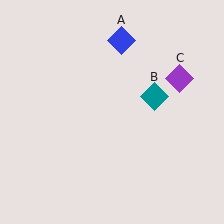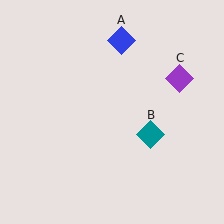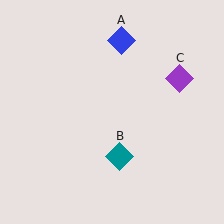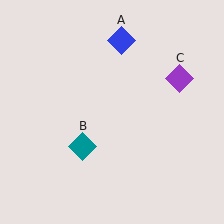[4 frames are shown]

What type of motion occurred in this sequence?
The teal diamond (object B) rotated clockwise around the center of the scene.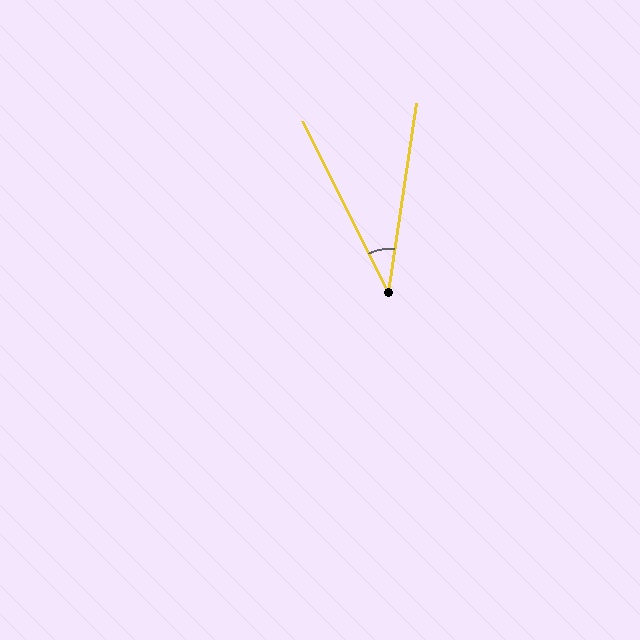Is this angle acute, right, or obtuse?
It is acute.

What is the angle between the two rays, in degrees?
Approximately 35 degrees.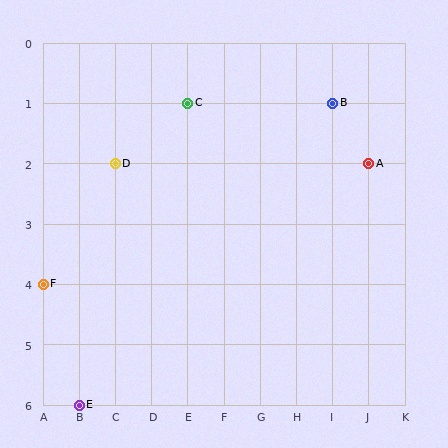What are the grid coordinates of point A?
Point A is at grid coordinates (J, 2).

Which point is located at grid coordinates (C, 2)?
Point D is at (C, 2).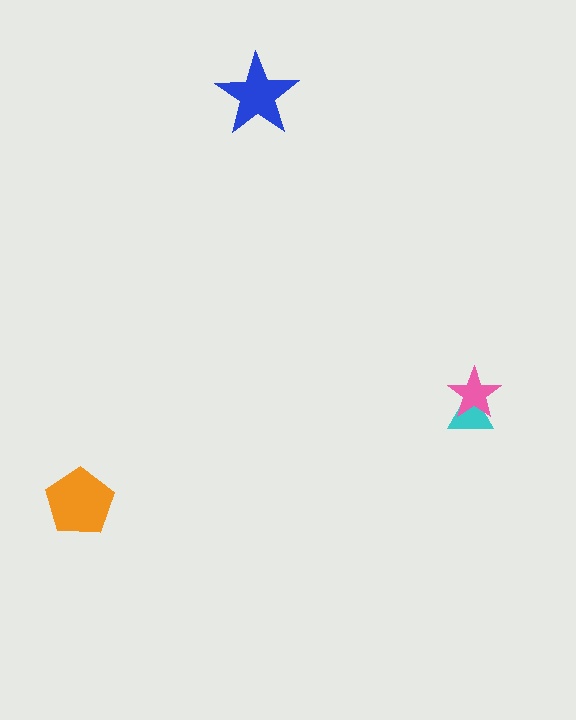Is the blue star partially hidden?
No, no other shape covers it.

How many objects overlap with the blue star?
0 objects overlap with the blue star.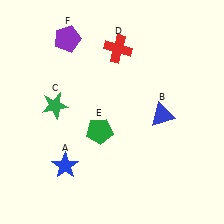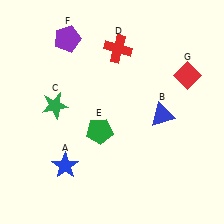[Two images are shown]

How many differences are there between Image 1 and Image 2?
There is 1 difference between the two images.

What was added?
A red diamond (G) was added in Image 2.